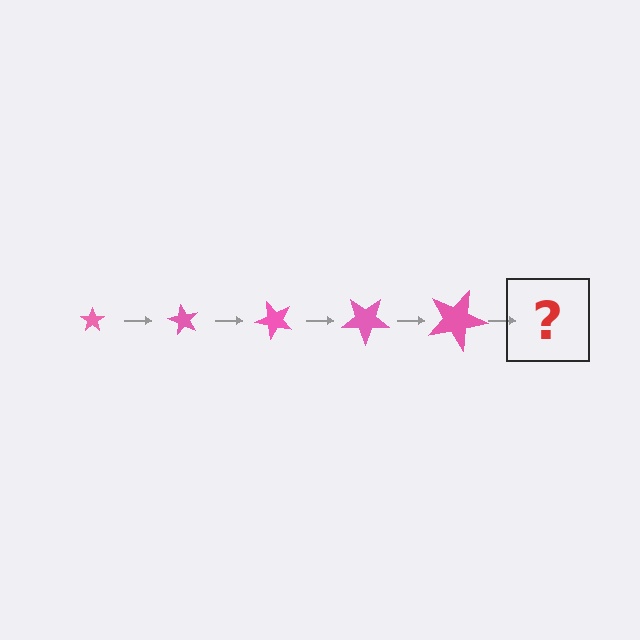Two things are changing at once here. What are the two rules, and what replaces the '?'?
The two rules are that the star grows larger each step and it rotates 60 degrees each step. The '?' should be a star, larger than the previous one and rotated 300 degrees from the start.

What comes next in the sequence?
The next element should be a star, larger than the previous one and rotated 300 degrees from the start.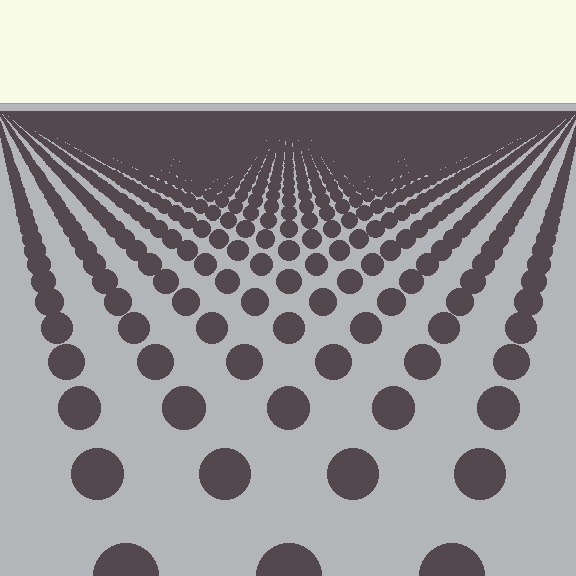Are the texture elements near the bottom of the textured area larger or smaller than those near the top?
Larger. Near the bottom, elements are closer to the viewer and appear at a bigger on-screen size.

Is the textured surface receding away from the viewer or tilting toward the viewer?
The surface is receding away from the viewer. Texture elements get smaller and denser toward the top.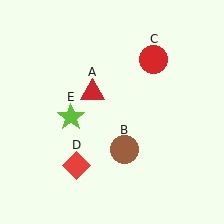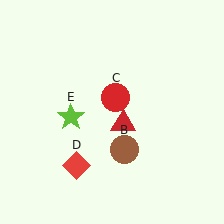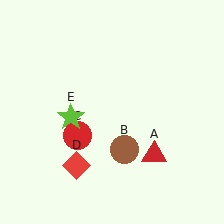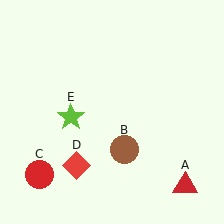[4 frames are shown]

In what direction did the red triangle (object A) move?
The red triangle (object A) moved down and to the right.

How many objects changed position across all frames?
2 objects changed position: red triangle (object A), red circle (object C).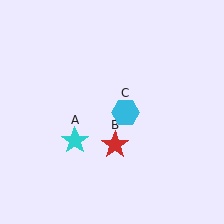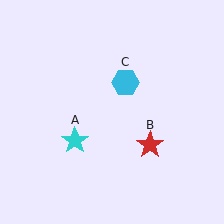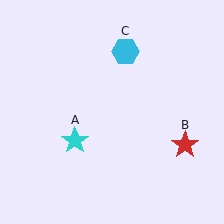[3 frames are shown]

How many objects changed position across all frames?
2 objects changed position: red star (object B), cyan hexagon (object C).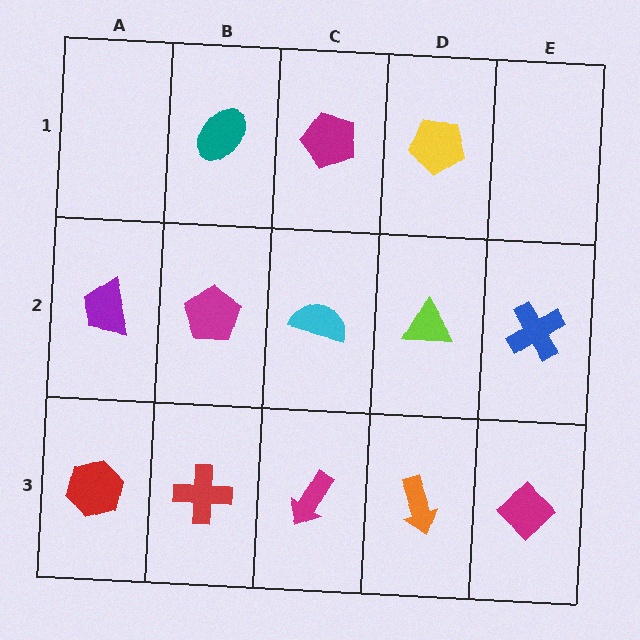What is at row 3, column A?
A red hexagon.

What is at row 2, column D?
A lime triangle.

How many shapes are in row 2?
5 shapes.